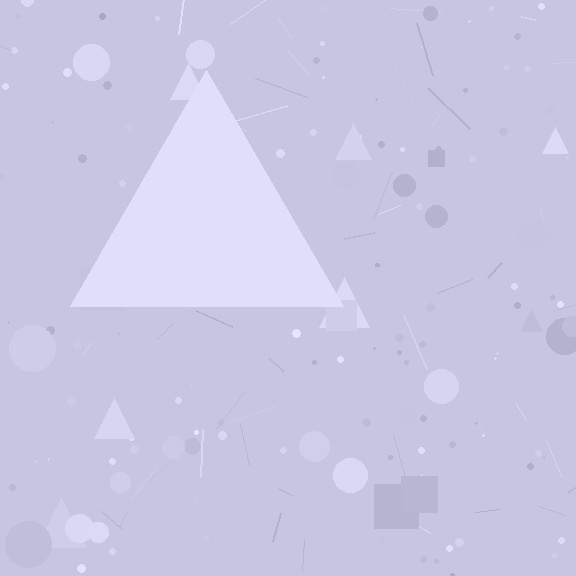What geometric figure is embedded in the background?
A triangle is embedded in the background.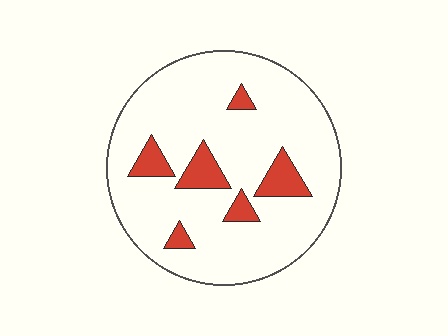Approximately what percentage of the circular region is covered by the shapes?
Approximately 15%.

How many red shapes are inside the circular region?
6.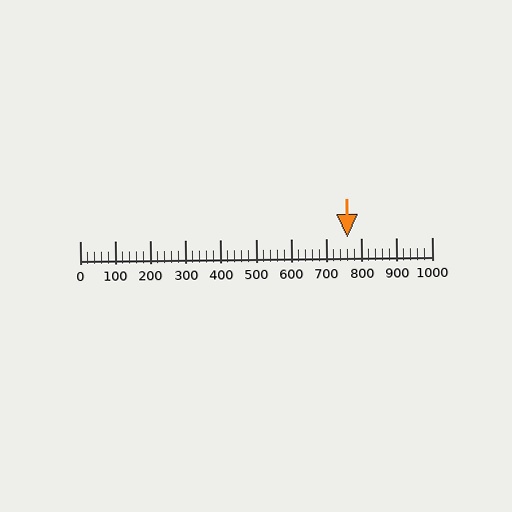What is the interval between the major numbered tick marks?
The major tick marks are spaced 100 units apart.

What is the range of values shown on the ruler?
The ruler shows values from 0 to 1000.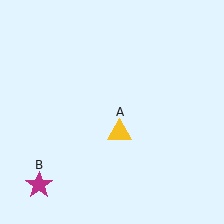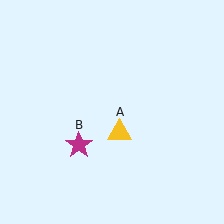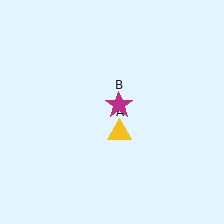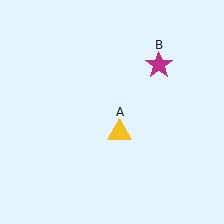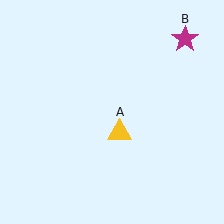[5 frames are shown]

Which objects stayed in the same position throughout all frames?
Yellow triangle (object A) remained stationary.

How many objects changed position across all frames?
1 object changed position: magenta star (object B).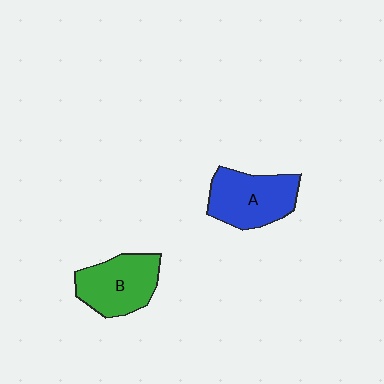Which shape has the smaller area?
Shape B (green).